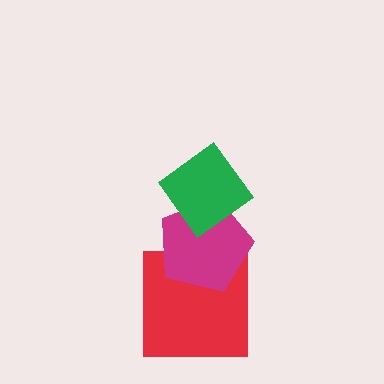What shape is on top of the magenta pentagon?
The green diamond is on top of the magenta pentagon.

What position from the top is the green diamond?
The green diamond is 1st from the top.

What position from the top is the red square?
The red square is 3rd from the top.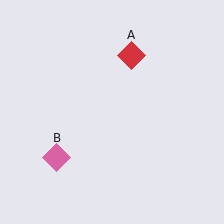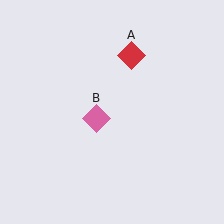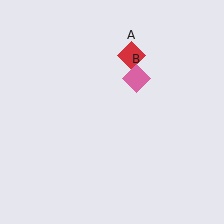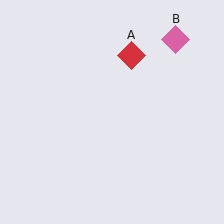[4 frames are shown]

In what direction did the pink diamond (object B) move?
The pink diamond (object B) moved up and to the right.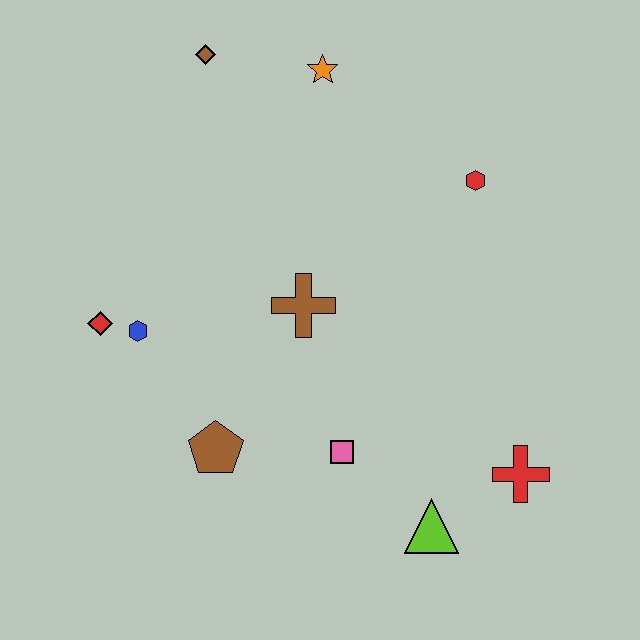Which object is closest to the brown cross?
The pink square is closest to the brown cross.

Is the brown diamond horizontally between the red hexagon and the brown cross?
No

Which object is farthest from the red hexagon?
The red diamond is farthest from the red hexagon.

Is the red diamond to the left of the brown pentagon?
Yes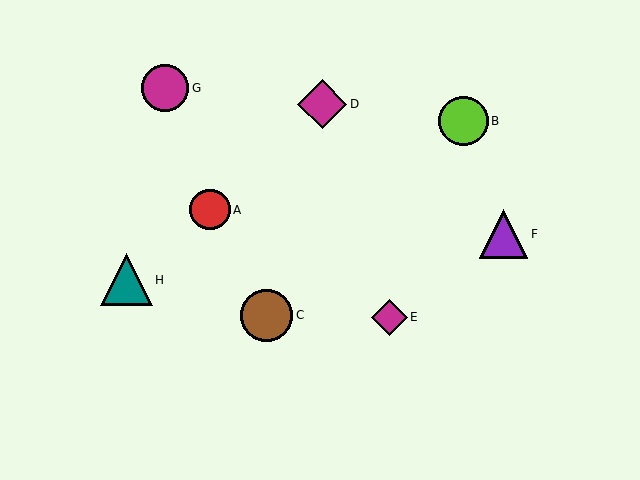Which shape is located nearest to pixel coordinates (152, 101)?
The magenta circle (labeled G) at (165, 88) is nearest to that location.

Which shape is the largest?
The brown circle (labeled C) is the largest.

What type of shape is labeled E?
Shape E is a magenta diamond.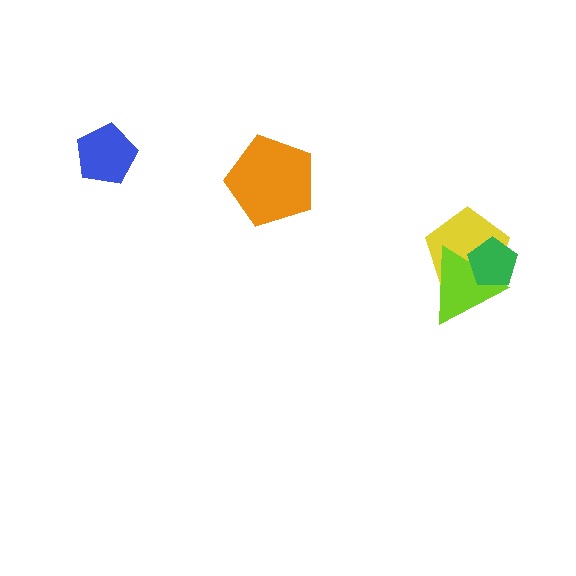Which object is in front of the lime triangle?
The green pentagon is in front of the lime triangle.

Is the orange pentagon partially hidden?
No, no other shape covers it.